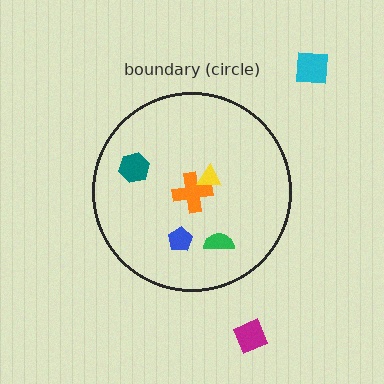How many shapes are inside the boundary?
5 inside, 2 outside.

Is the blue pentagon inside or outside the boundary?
Inside.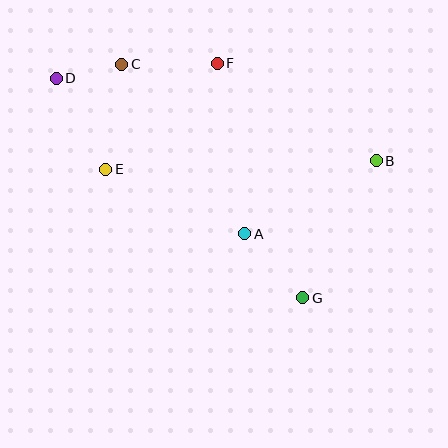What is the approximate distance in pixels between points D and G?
The distance between D and G is approximately 330 pixels.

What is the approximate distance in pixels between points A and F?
The distance between A and F is approximately 173 pixels.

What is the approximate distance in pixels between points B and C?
The distance between B and C is approximately 272 pixels.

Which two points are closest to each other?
Points C and D are closest to each other.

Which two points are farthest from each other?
Points B and D are farthest from each other.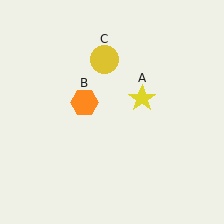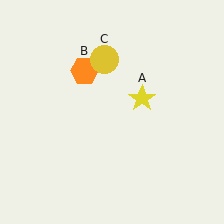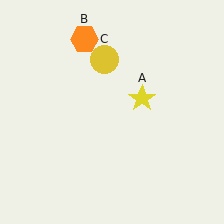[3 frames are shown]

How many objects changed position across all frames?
1 object changed position: orange hexagon (object B).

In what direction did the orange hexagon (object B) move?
The orange hexagon (object B) moved up.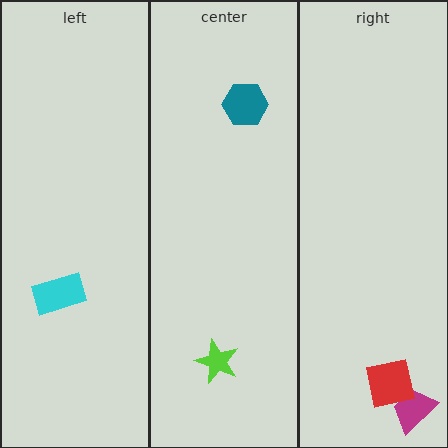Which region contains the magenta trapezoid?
The right region.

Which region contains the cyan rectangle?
The left region.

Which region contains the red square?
The right region.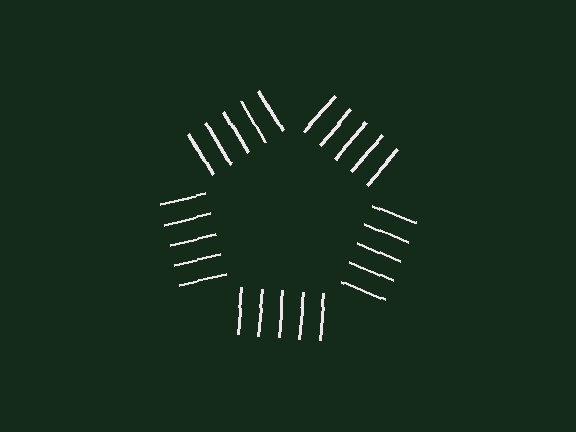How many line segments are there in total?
25 — 5 along each of the 5 edges.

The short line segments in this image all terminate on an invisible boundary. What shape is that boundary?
An illusory pentagon — the line segments terminate on its edges but no continuous stroke is drawn.